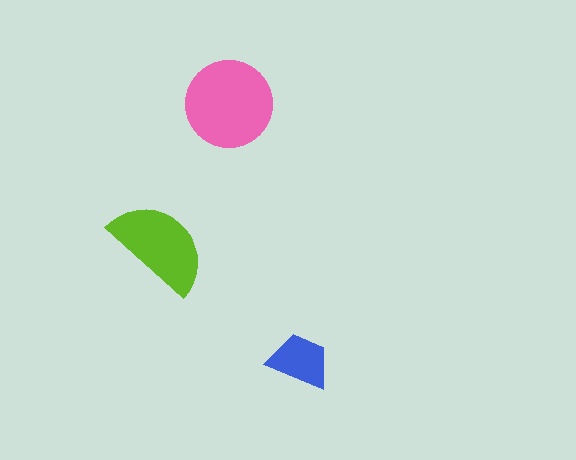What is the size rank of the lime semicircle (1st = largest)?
2nd.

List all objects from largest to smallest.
The pink circle, the lime semicircle, the blue trapezoid.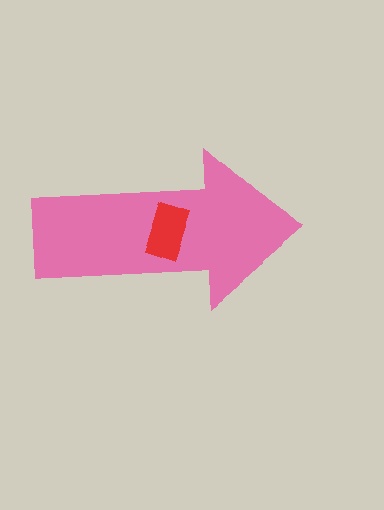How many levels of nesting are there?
2.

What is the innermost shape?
The red rectangle.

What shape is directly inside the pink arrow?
The red rectangle.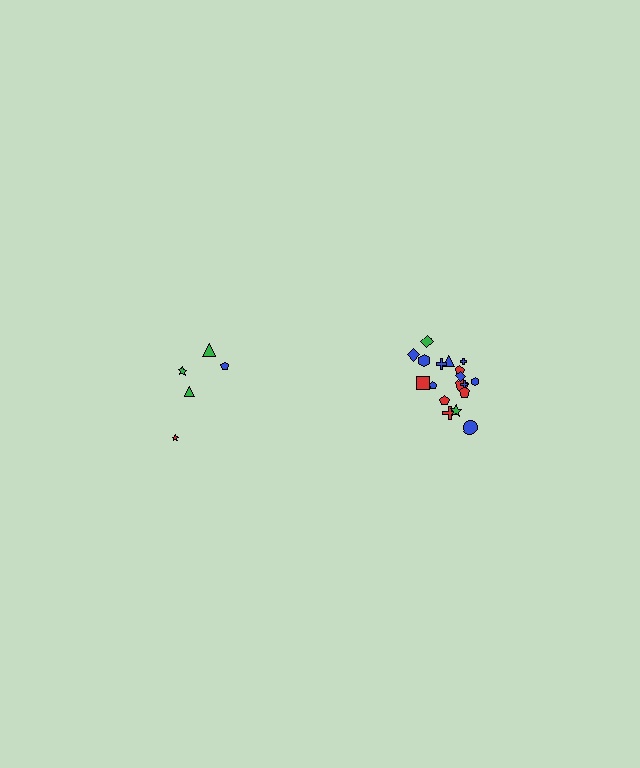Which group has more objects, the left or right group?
The right group.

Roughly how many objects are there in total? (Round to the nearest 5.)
Roughly 25 objects in total.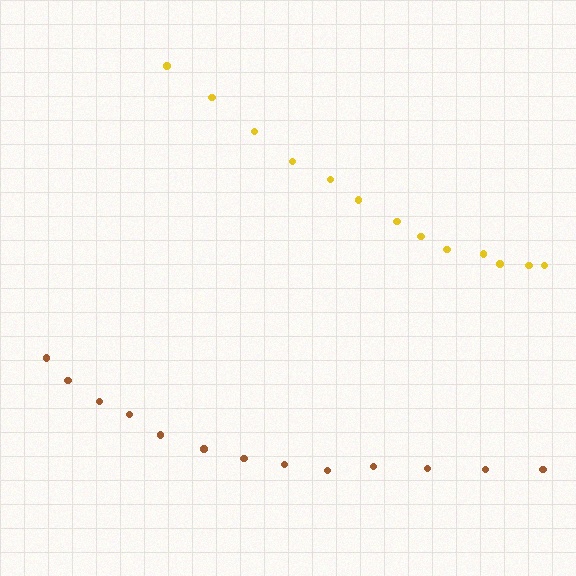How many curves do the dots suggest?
There are 2 distinct paths.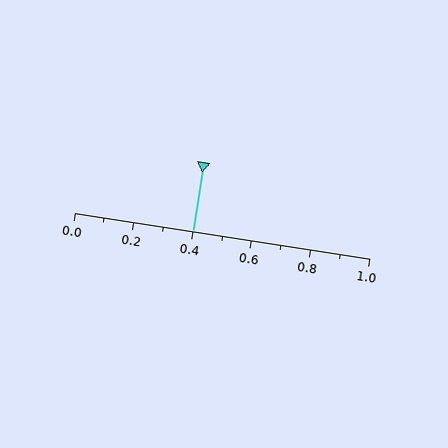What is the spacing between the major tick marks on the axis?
The major ticks are spaced 0.2 apart.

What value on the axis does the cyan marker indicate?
The marker indicates approximately 0.4.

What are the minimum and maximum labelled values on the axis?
The axis runs from 0.0 to 1.0.